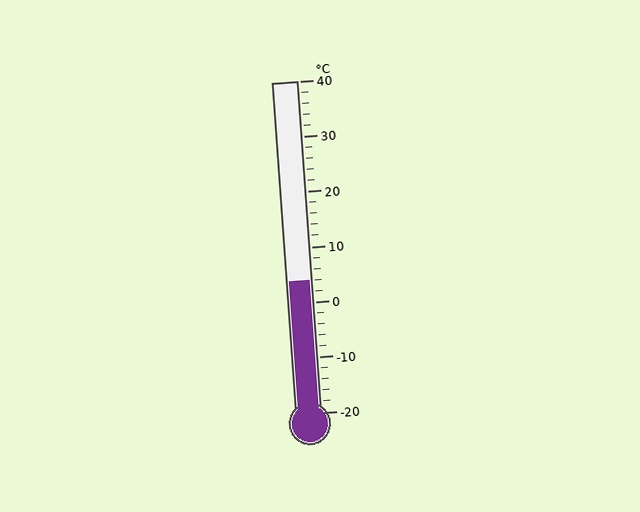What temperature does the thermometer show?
The thermometer shows approximately 4°C.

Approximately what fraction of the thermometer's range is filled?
The thermometer is filled to approximately 40% of its range.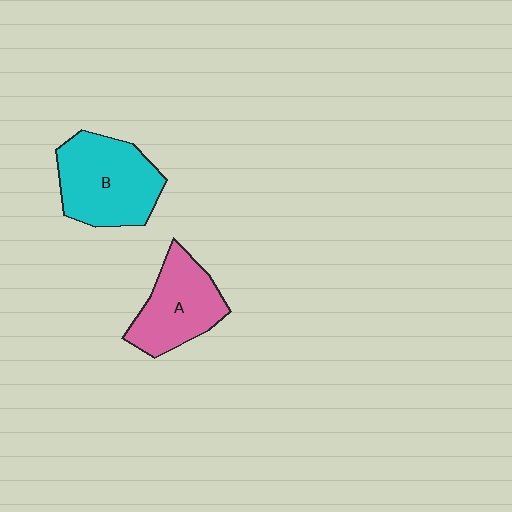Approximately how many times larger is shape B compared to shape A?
Approximately 1.2 times.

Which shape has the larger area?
Shape B (cyan).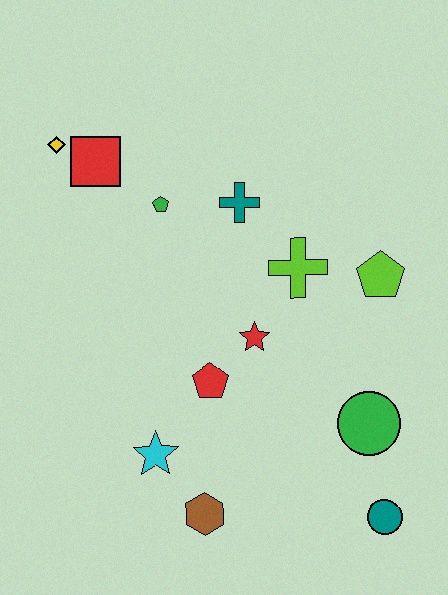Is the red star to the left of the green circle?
Yes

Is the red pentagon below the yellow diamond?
Yes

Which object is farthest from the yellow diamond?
The teal circle is farthest from the yellow diamond.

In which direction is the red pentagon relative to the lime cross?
The red pentagon is below the lime cross.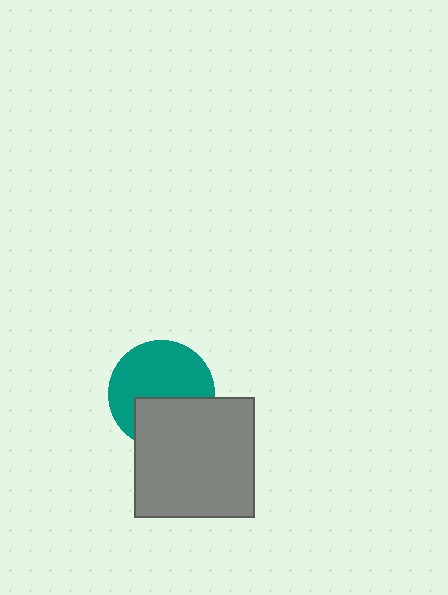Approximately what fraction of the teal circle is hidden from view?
Roughly 38% of the teal circle is hidden behind the gray rectangle.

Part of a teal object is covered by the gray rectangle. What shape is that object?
It is a circle.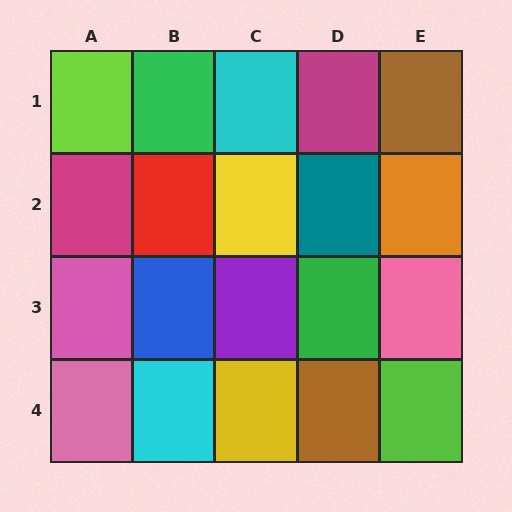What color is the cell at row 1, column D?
Magenta.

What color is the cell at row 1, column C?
Cyan.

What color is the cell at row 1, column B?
Green.